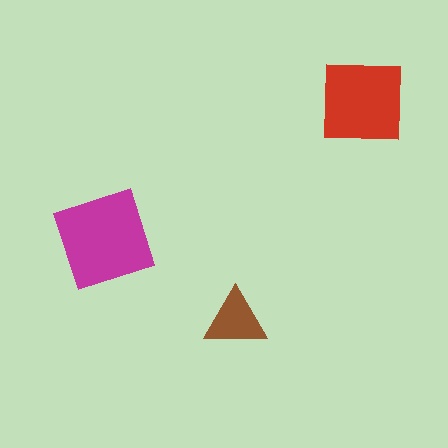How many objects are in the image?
There are 3 objects in the image.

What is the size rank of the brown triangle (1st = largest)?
3rd.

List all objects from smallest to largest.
The brown triangle, the red square, the magenta square.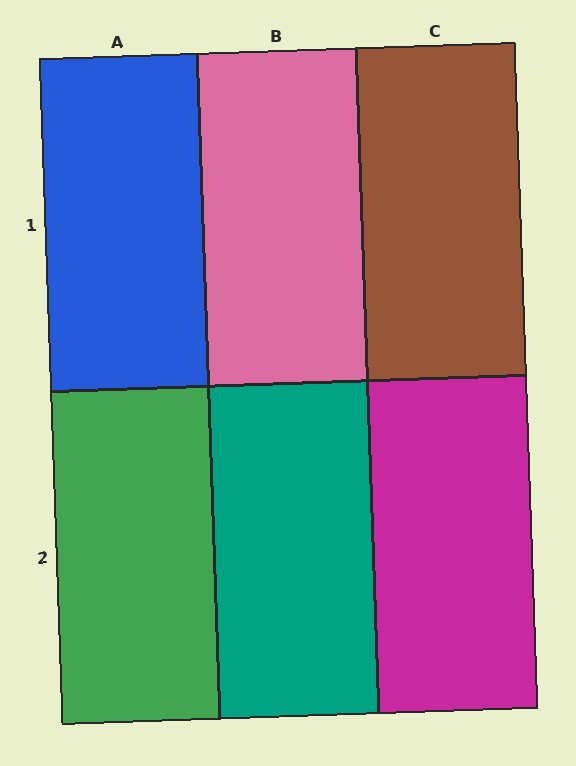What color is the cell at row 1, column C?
Brown.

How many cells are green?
1 cell is green.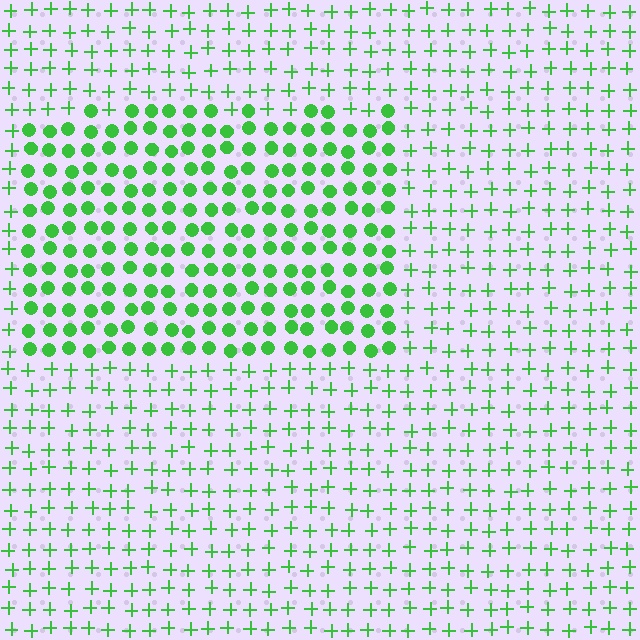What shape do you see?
I see a rectangle.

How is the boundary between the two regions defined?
The boundary is defined by a change in element shape: circles inside vs. plus signs outside. All elements share the same color and spacing.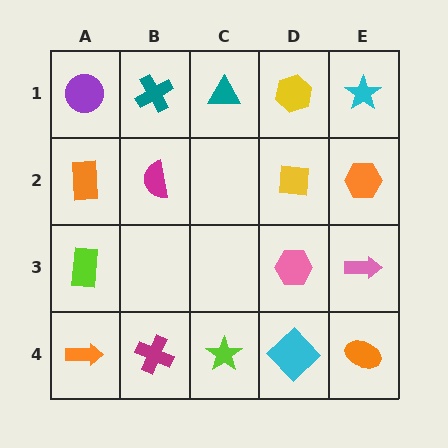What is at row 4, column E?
An orange ellipse.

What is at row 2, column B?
A magenta semicircle.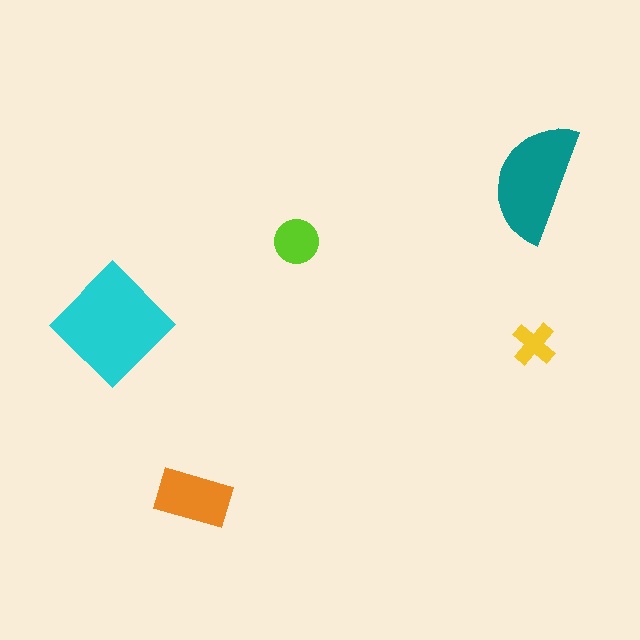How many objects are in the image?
There are 5 objects in the image.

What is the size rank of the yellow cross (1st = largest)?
5th.